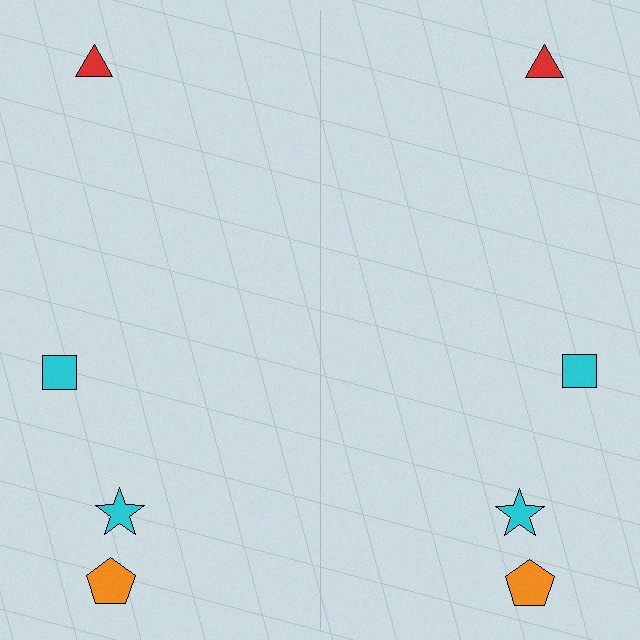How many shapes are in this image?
There are 8 shapes in this image.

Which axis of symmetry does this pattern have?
The pattern has a vertical axis of symmetry running through the center of the image.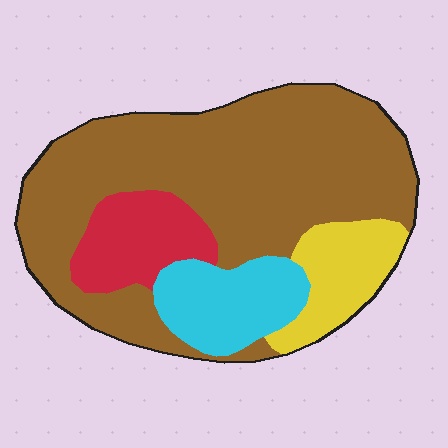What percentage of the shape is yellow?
Yellow takes up less than a quarter of the shape.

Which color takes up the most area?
Brown, at roughly 65%.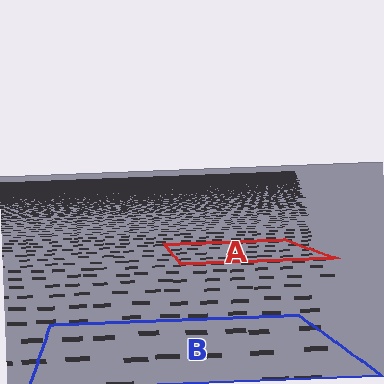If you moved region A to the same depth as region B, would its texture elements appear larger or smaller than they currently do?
They would appear larger. At a closer depth, the same texture elements are projected at a bigger on-screen size.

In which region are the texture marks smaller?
The texture marks are smaller in region A, because it is farther away.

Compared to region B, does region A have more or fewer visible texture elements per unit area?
Region A has more texture elements per unit area — they are packed more densely because it is farther away.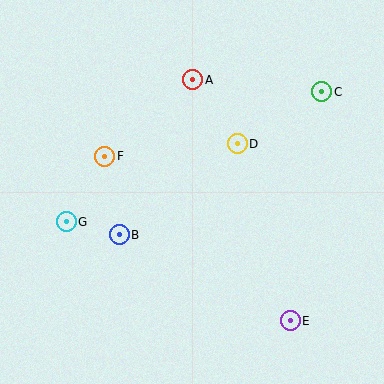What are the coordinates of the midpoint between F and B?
The midpoint between F and B is at (112, 195).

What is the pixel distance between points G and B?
The distance between G and B is 55 pixels.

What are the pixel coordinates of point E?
Point E is at (290, 321).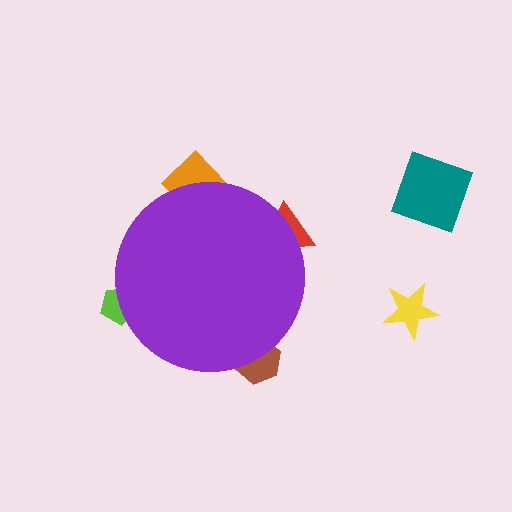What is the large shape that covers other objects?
A purple circle.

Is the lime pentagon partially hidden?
Yes, the lime pentagon is partially hidden behind the purple circle.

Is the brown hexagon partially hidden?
Yes, the brown hexagon is partially hidden behind the purple circle.